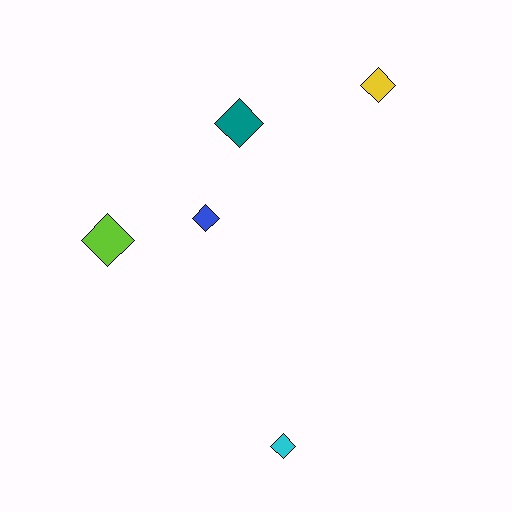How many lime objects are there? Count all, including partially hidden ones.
There is 1 lime object.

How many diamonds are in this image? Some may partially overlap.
There are 5 diamonds.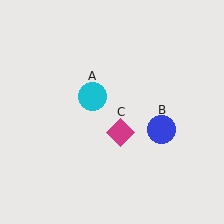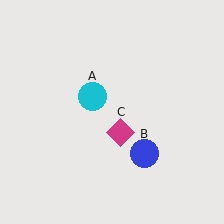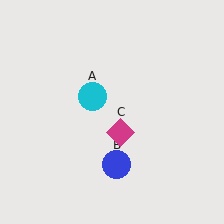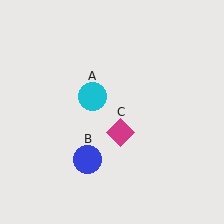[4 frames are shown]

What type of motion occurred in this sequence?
The blue circle (object B) rotated clockwise around the center of the scene.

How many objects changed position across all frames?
1 object changed position: blue circle (object B).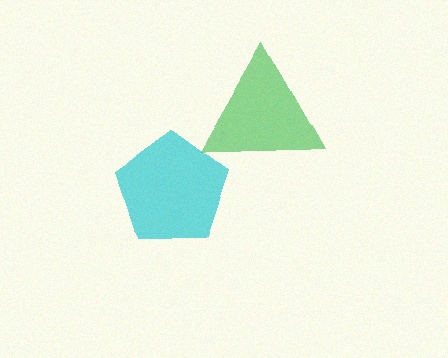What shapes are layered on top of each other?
The layered shapes are: a cyan pentagon, a green triangle.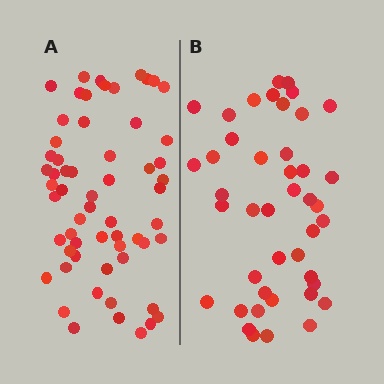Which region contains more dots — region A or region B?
Region A (the left region) has more dots.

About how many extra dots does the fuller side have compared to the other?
Region A has approximately 15 more dots than region B.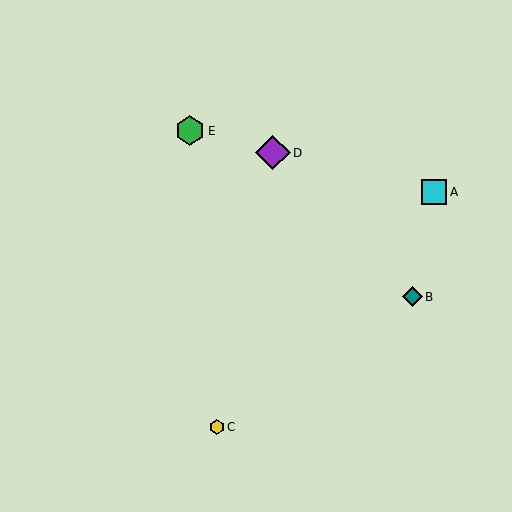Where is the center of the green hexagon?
The center of the green hexagon is at (190, 131).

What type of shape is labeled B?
Shape B is a teal diamond.